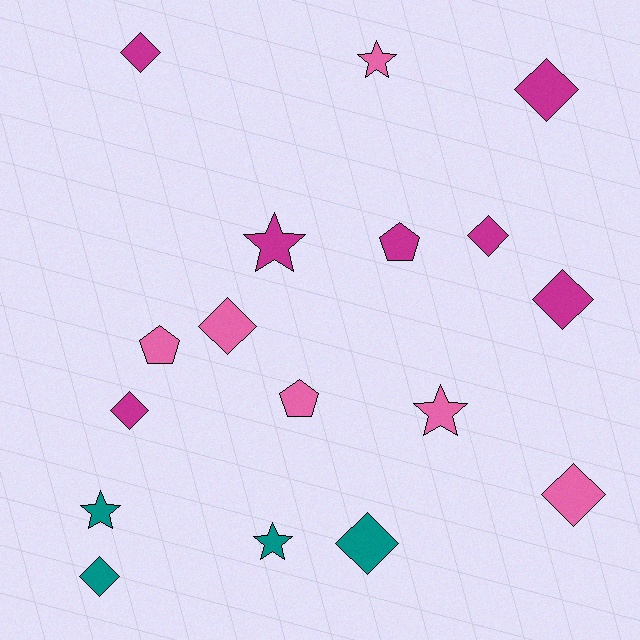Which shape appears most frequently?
Diamond, with 9 objects.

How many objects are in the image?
There are 17 objects.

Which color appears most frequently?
Magenta, with 7 objects.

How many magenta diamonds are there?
There are 5 magenta diamonds.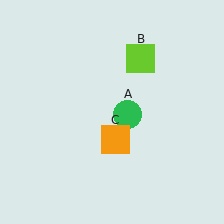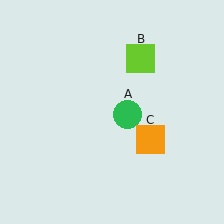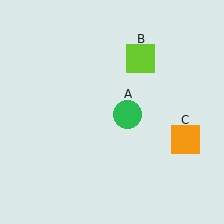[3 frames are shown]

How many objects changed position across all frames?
1 object changed position: orange square (object C).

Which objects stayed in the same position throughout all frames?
Green circle (object A) and lime square (object B) remained stationary.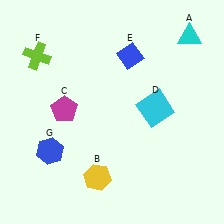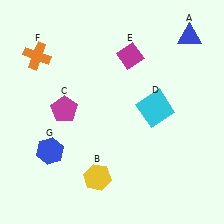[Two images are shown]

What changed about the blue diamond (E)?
In Image 1, E is blue. In Image 2, it changed to magenta.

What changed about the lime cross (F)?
In Image 1, F is lime. In Image 2, it changed to orange.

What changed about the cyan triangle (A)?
In Image 1, A is cyan. In Image 2, it changed to blue.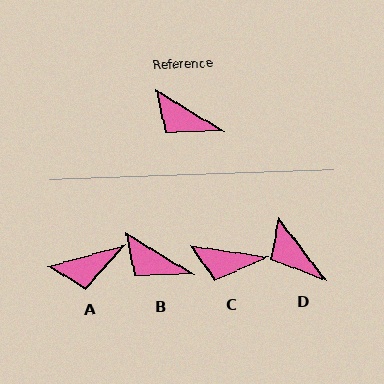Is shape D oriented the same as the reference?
No, it is off by about 22 degrees.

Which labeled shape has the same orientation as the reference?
B.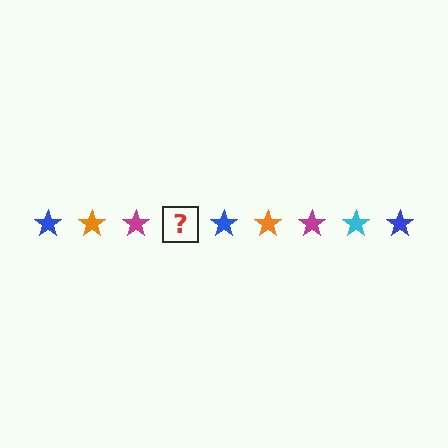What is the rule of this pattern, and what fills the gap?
The rule is that the pattern cycles through blue, orange, magenta, cyan stars. The gap should be filled with a cyan star.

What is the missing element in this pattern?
The missing element is a cyan star.